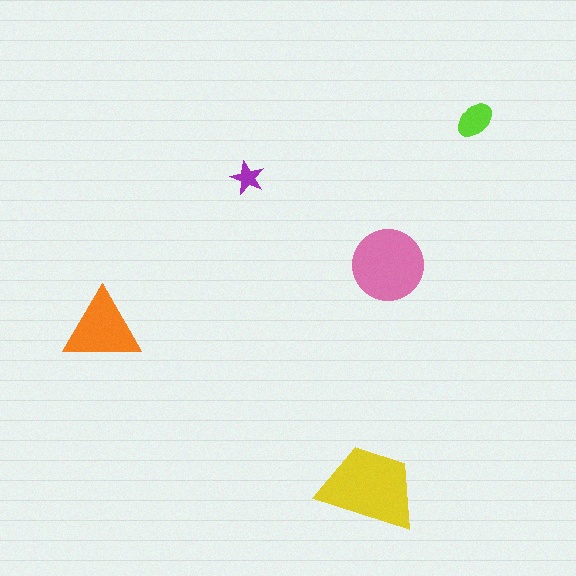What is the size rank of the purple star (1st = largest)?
5th.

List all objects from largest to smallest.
The yellow trapezoid, the pink circle, the orange triangle, the lime ellipse, the purple star.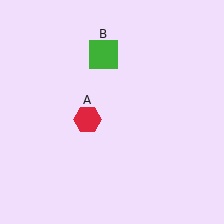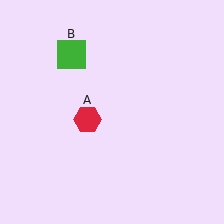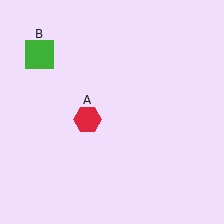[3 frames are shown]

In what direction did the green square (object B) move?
The green square (object B) moved left.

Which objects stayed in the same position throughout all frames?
Red hexagon (object A) remained stationary.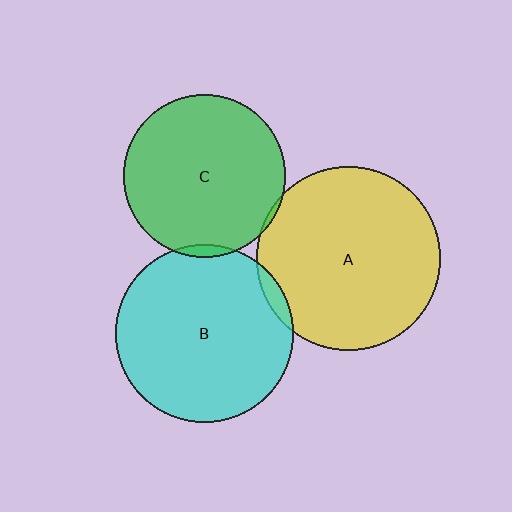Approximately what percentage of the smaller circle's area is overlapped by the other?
Approximately 5%.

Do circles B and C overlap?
Yes.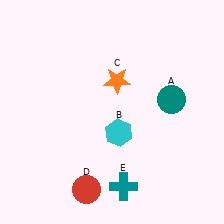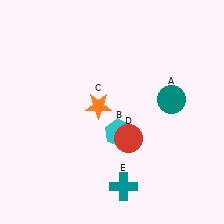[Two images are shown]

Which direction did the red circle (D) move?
The red circle (D) moved up.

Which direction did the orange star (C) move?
The orange star (C) moved down.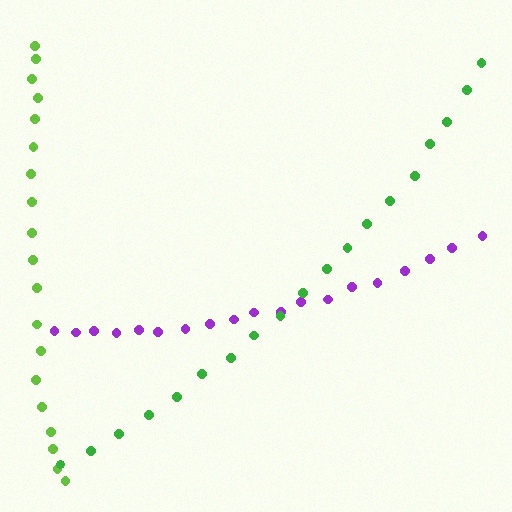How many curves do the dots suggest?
There are 3 distinct paths.